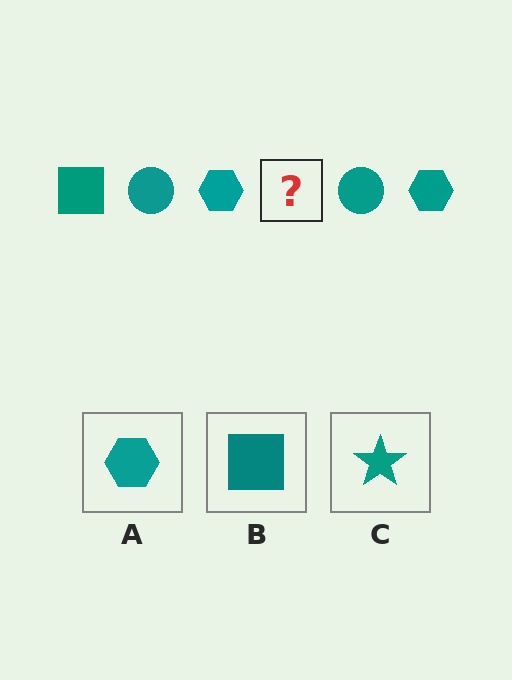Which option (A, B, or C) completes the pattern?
B.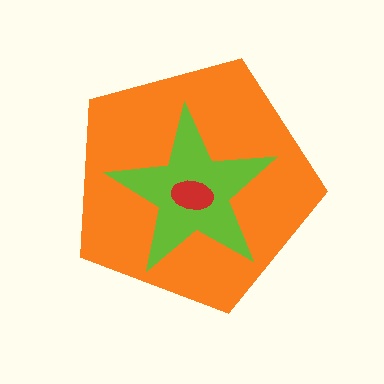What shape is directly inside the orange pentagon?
The lime star.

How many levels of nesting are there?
3.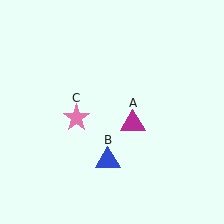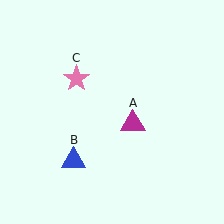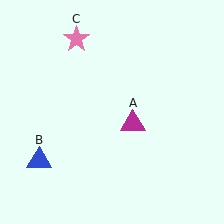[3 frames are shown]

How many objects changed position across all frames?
2 objects changed position: blue triangle (object B), pink star (object C).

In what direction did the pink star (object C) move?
The pink star (object C) moved up.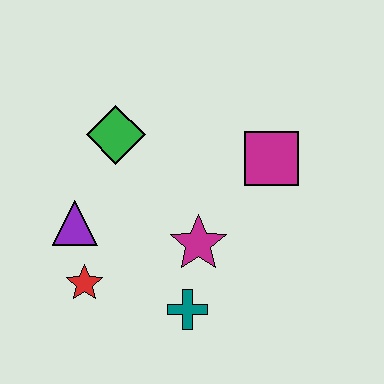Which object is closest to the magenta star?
The teal cross is closest to the magenta star.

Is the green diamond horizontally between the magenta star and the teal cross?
No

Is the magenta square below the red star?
No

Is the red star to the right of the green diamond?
No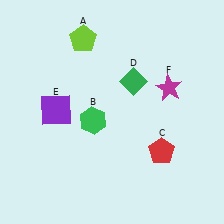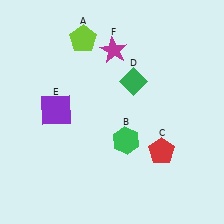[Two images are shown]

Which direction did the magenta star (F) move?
The magenta star (F) moved left.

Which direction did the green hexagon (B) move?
The green hexagon (B) moved right.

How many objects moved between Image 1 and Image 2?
2 objects moved between the two images.